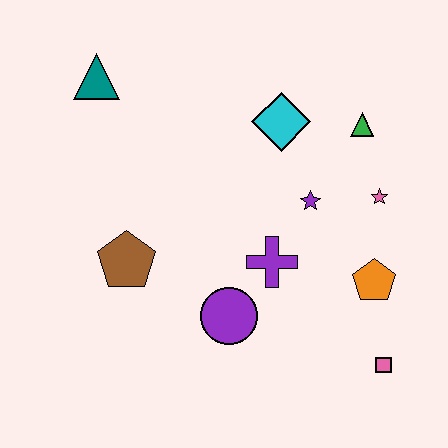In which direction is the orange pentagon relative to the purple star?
The orange pentagon is below the purple star.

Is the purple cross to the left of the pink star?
Yes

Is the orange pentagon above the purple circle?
Yes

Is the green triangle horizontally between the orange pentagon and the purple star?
Yes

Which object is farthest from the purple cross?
The teal triangle is farthest from the purple cross.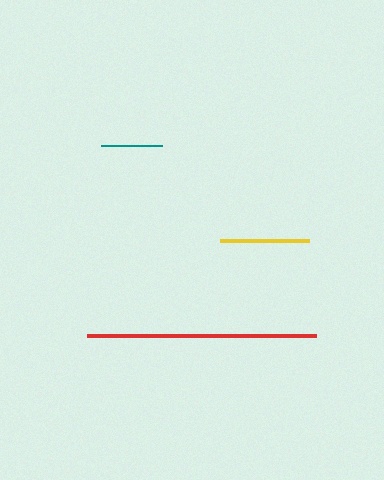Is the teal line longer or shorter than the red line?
The red line is longer than the teal line.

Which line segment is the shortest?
The teal line is the shortest at approximately 60 pixels.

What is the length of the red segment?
The red segment is approximately 230 pixels long.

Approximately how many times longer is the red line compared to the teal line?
The red line is approximately 3.8 times the length of the teal line.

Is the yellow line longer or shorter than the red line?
The red line is longer than the yellow line.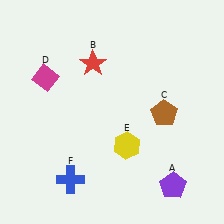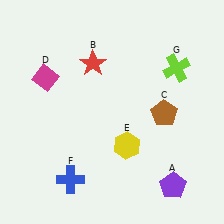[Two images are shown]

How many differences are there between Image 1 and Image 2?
There is 1 difference between the two images.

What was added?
A lime cross (G) was added in Image 2.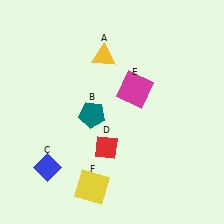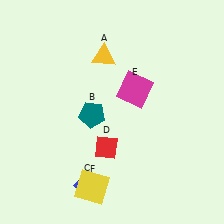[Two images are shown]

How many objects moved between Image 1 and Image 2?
1 object moved between the two images.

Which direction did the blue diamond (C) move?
The blue diamond (C) moved right.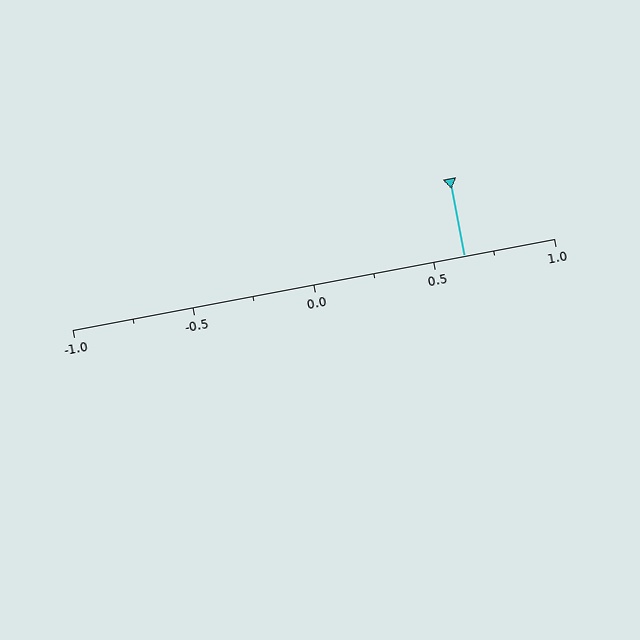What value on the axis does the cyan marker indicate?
The marker indicates approximately 0.62.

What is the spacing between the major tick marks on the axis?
The major ticks are spaced 0.5 apart.